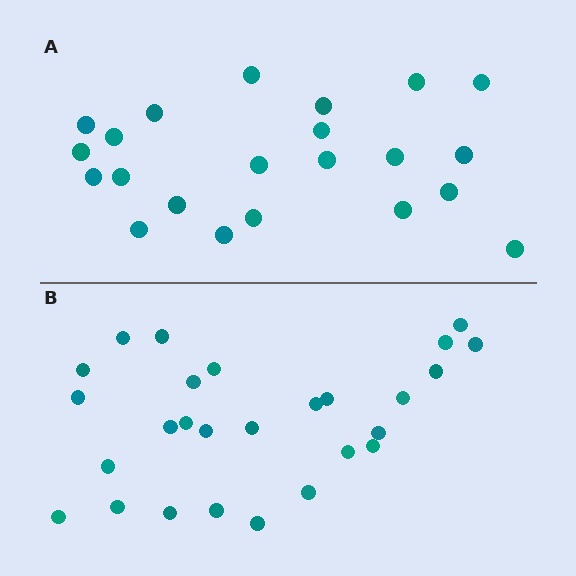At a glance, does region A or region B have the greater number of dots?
Region B (the bottom region) has more dots.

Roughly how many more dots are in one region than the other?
Region B has about 5 more dots than region A.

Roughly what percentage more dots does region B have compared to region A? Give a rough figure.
About 25% more.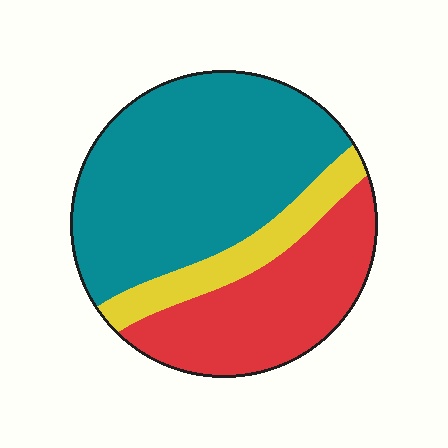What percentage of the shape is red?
Red covers about 30% of the shape.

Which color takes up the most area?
Teal, at roughly 55%.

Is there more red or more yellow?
Red.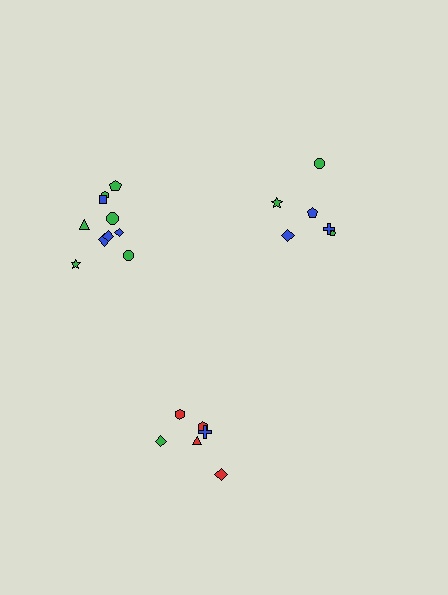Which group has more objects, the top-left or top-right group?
The top-left group.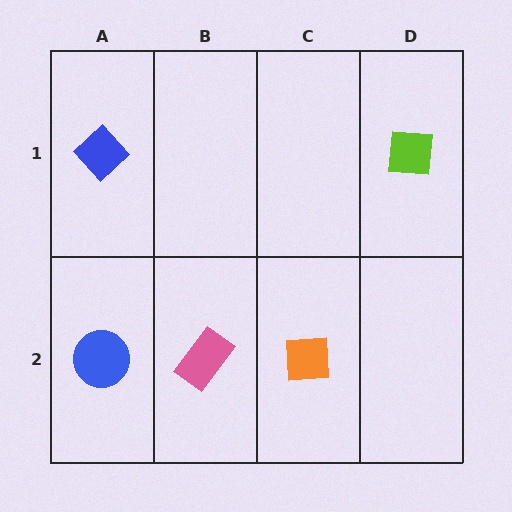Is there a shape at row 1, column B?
No, that cell is empty.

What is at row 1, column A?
A blue diamond.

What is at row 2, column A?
A blue circle.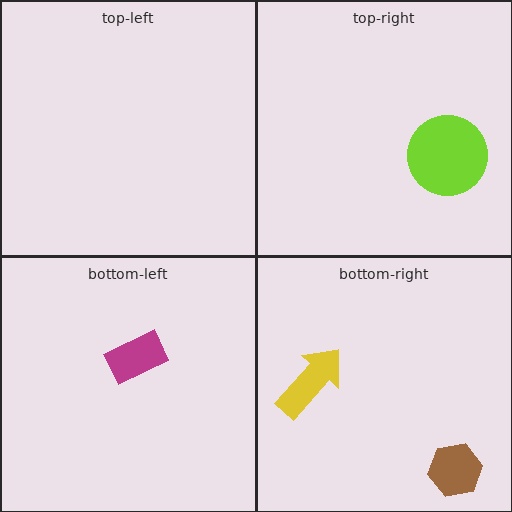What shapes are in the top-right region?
The teal trapezoid, the lime circle.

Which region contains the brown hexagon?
The bottom-right region.